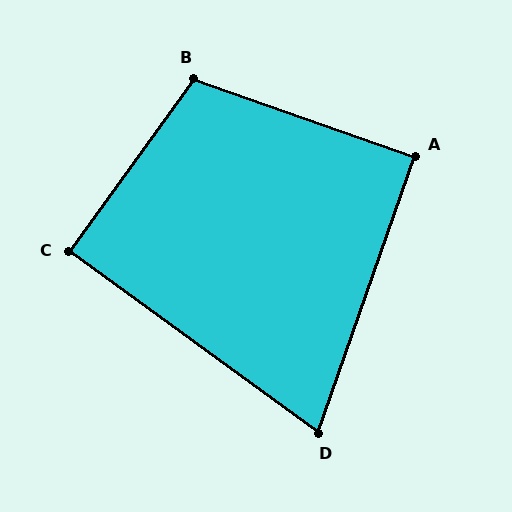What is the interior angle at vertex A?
Approximately 90 degrees (approximately right).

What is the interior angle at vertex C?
Approximately 90 degrees (approximately right).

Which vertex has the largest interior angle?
B, at approximately 107 degrees.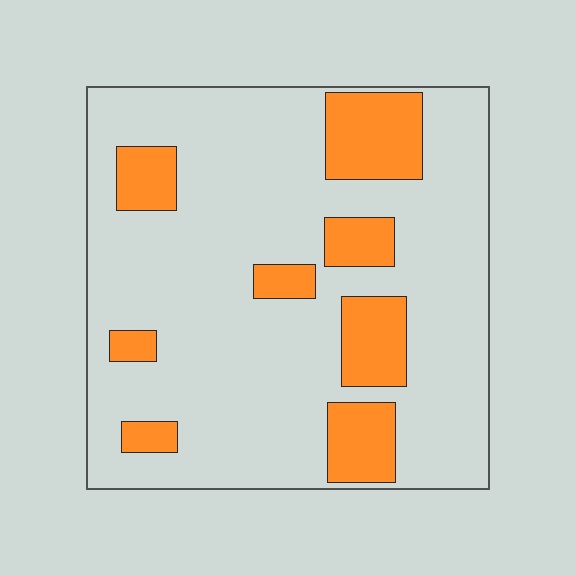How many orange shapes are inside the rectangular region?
8.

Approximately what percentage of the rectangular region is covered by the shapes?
Approximately 20%.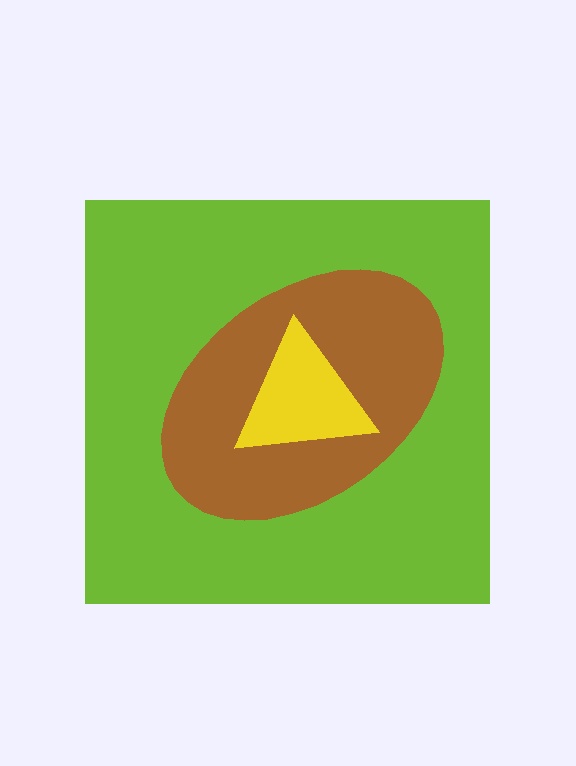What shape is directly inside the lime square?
The brown ellipse.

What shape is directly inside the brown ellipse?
The yellow triangle.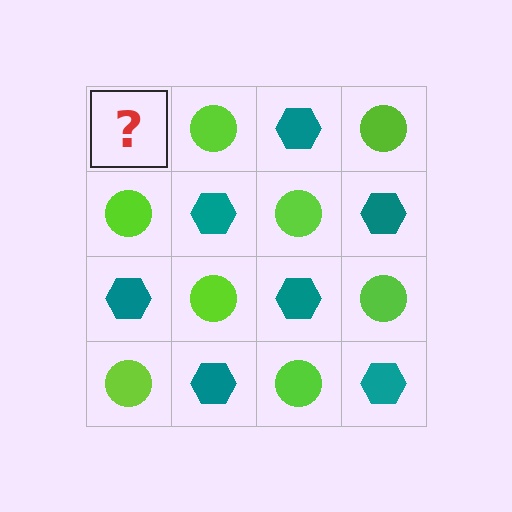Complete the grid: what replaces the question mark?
The question mark should be replaced with a teal hexagon.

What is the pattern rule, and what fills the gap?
The rule is that it alternates teal hexagon and lime circle in a checkerboard pattern. The gap should be filled with a teal hexagon.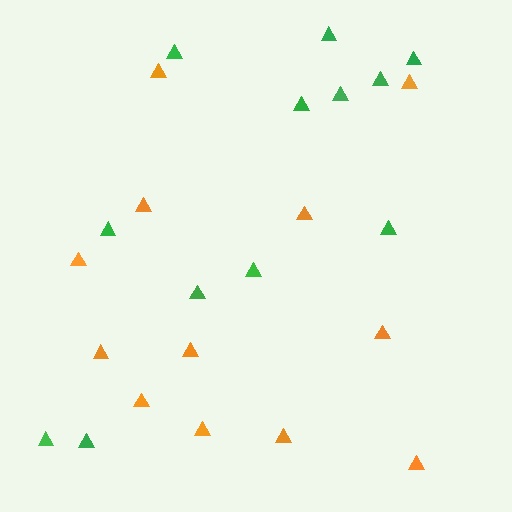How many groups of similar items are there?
There are 2 groups: one group of green triangles (12) and one group of orange triangles (12).